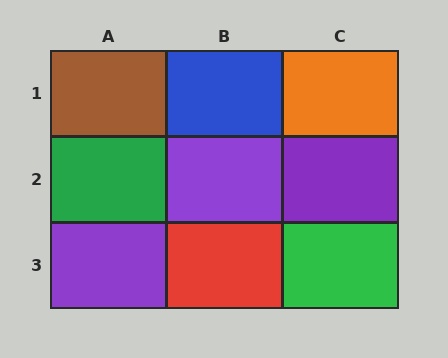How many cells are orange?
1 cell is orange.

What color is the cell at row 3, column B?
Red.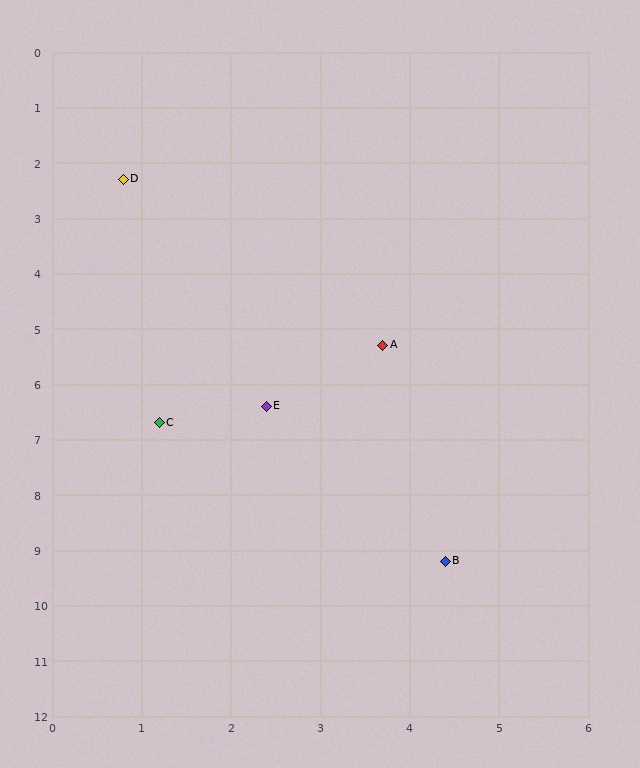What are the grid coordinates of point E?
Point E is at approximately (2.4, 6.4).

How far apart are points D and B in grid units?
Points D and B are about 7.8 grid units apart.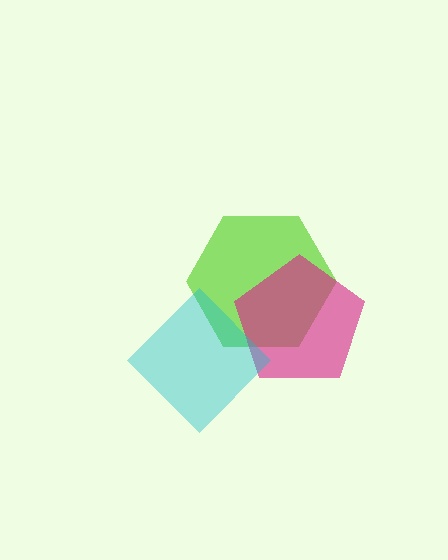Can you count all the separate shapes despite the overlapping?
Yes, there are 3 separate shapes.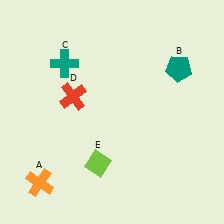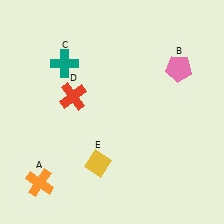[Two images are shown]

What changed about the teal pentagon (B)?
In Image 1, B is teal. In Image 2, it changed to pink.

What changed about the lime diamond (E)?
In Image 1, E is lime. In Image 2, it changed to yellow.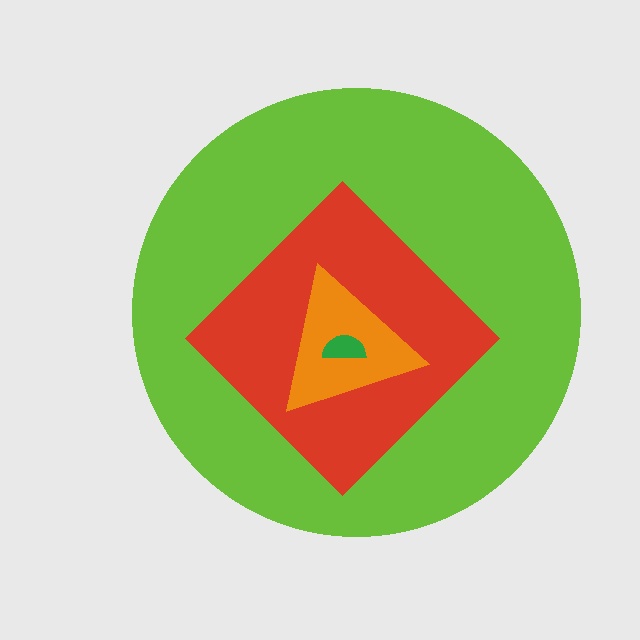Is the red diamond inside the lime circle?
Yes.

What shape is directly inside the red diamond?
The orange triangle.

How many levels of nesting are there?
4.